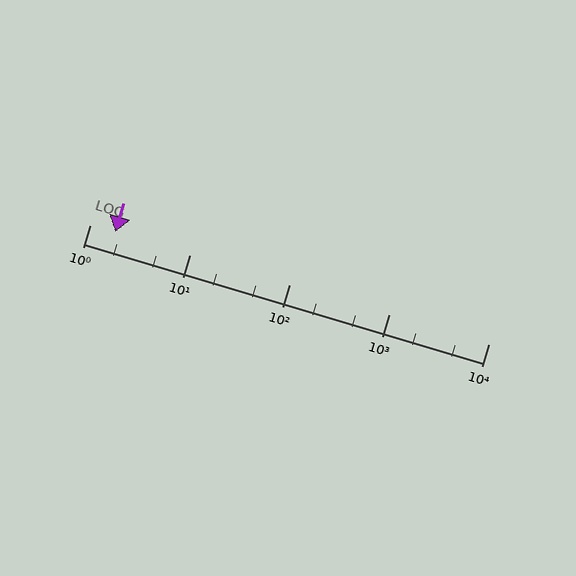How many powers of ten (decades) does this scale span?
The scale spans 4 decades, from 1 to 10000.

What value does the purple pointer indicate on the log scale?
The pointer indicates approximately 1.8.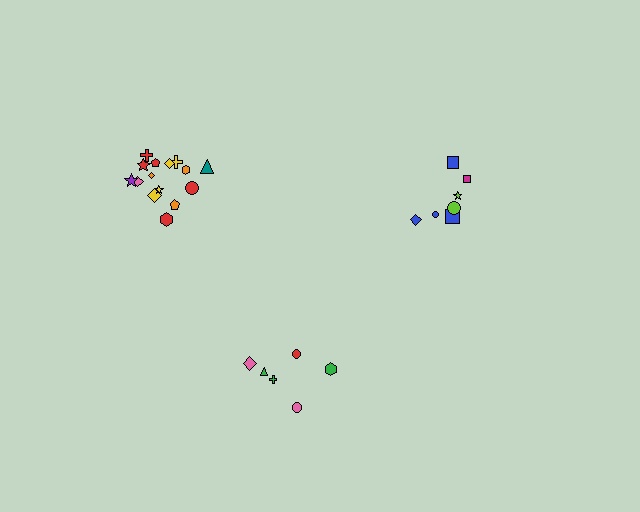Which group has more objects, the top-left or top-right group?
The top-left group.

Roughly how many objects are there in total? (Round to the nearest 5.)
Roughly 30 objects in total.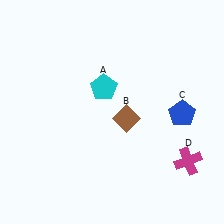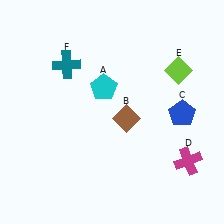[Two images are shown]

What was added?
A lime diamond (E), a teal cross (F) were added in Image 2.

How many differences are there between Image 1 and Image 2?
There are 2 differences between the two images.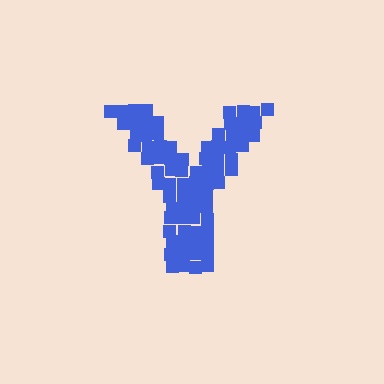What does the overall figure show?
The overall figure shows the letter Y.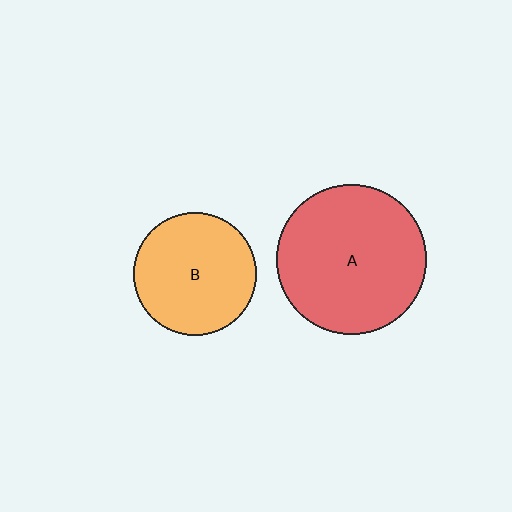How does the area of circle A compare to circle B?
Approximately 1.5 times.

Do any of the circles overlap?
No, none of the circles overlap.